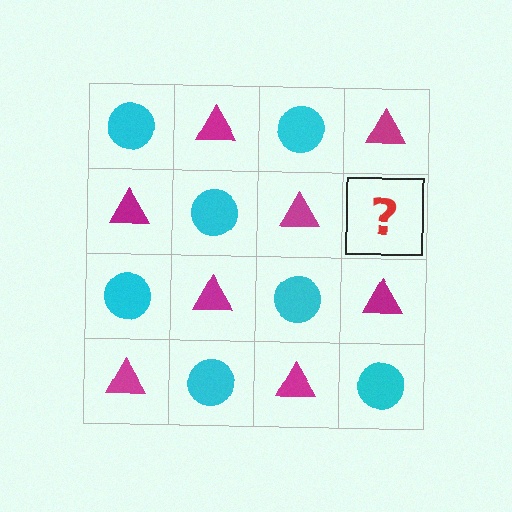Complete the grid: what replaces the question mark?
The question mark should be replaced with a cyan circle.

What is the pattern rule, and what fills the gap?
The rule is that it alternates cyan circle and magenta triangle in a checkerboard pattern. The gap should be filled with a cyan circle.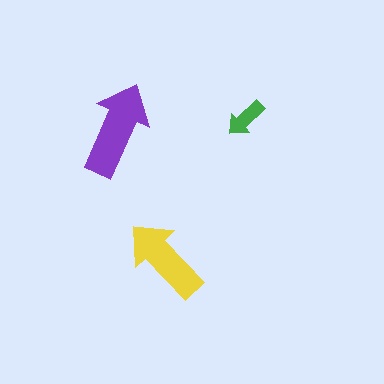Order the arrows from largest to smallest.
the purple one, the yellow one, the green one.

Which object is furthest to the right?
The green arrow is rightmost.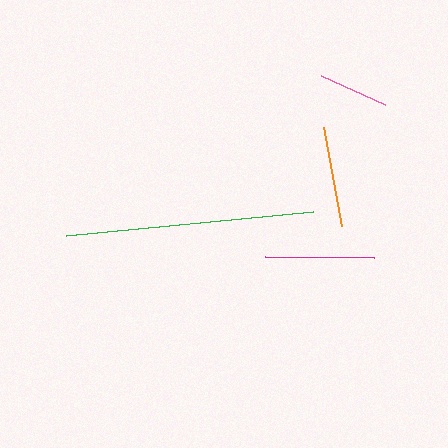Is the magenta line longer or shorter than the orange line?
The magenta line is longer than the orange line.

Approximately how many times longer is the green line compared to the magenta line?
The green line is approximately 2.3 times the length of the magenta line.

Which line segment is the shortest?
The pink line is the shortest at approximately 70 pixels.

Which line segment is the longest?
The green line is the longest at approximately 248 pixels.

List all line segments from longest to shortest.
From longest to shortest: green, magenta, orange, pink.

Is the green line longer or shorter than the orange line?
The green line is longer than the orange line.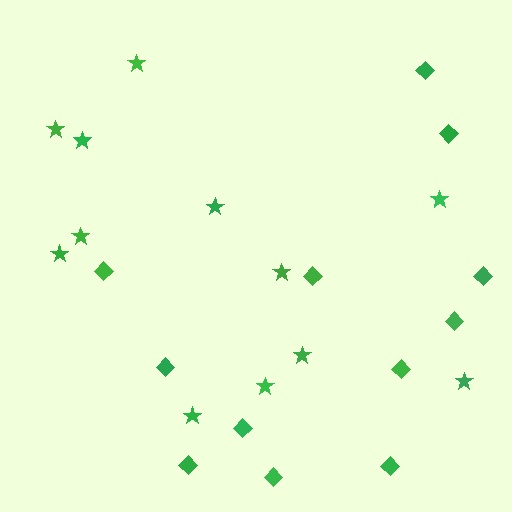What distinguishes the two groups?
There are 2 groups: one group of stars (12) and one group of diamonds (12).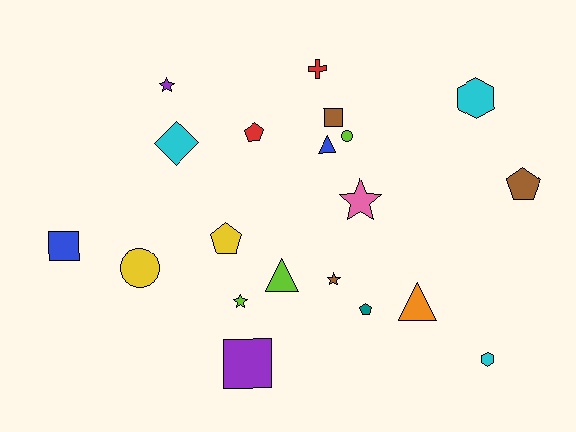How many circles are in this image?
There are 2 circles.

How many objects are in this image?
There are 20 objects.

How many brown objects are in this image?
There are 3 brown objects.